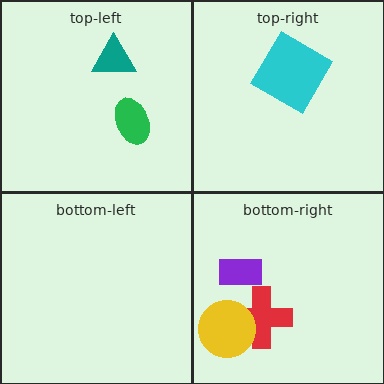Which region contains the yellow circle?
The bottom-right region.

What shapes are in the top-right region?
The cyan diamond.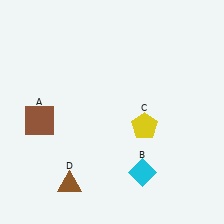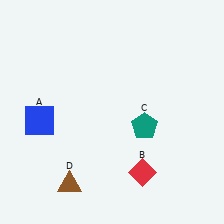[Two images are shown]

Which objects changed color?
A changed from brown to blue. B changed from cyan to red. C changed from yellow to teal.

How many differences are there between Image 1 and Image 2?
There are 3 differences between the two images.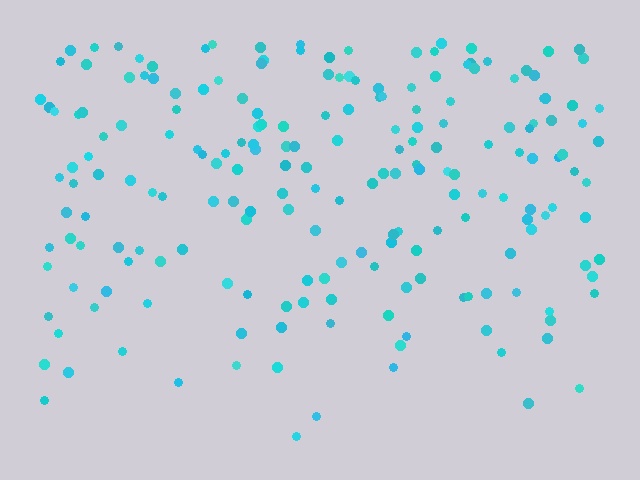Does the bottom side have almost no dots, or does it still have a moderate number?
Still a moderate number, just noticeably fewer than the top.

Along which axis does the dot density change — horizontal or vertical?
Vertical.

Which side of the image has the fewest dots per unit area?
The bottom.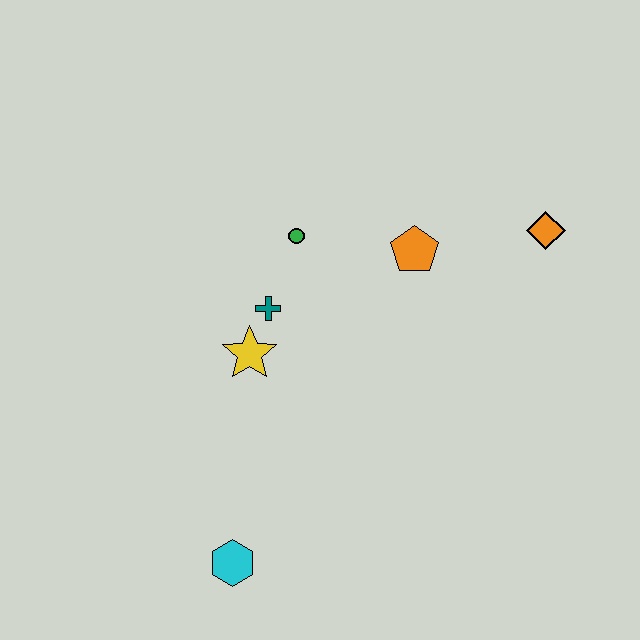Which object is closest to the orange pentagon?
The green circle is closest to the orange pentagon.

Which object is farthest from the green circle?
The cyan hexagon is farthest from the green circle.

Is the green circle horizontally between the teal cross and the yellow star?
No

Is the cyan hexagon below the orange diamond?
Yes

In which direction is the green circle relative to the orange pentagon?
The green circle is to the left of the orange pentagon.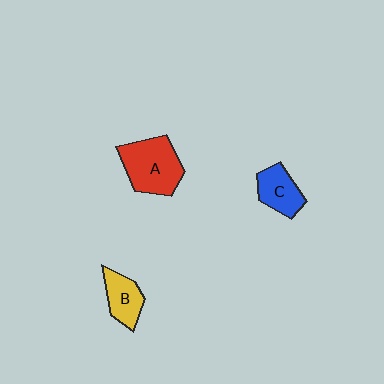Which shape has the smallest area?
Shape B (yellow).